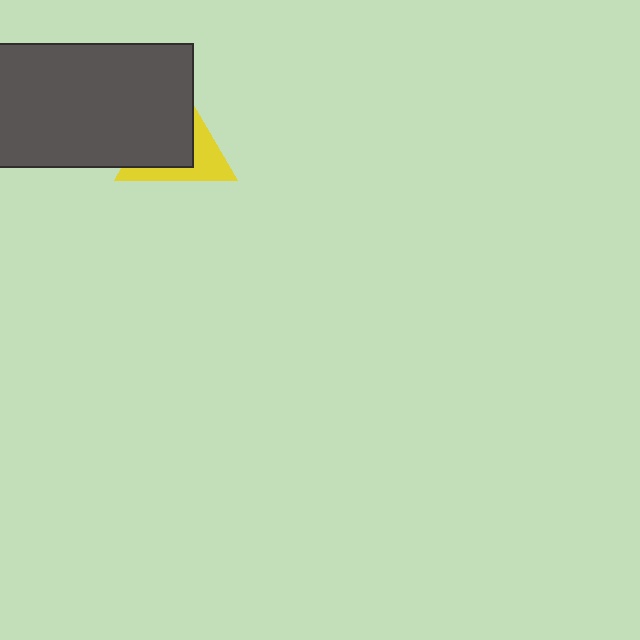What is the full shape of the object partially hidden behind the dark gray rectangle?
The partially hidden object is a yellow triangle.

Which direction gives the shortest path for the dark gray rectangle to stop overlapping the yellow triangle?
Moving toward the upper-left gives the shortest separation.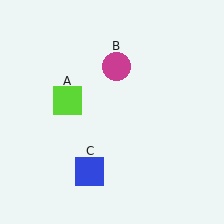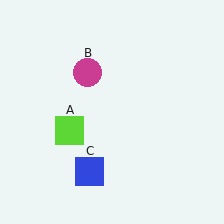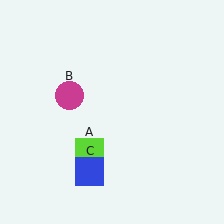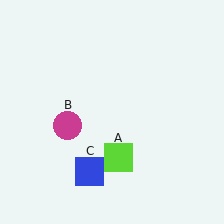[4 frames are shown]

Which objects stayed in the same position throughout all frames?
Blue square (object C) remained stationary.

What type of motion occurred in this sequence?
The lime square (object A), magenta circle (object B) rotated counterclockwise around the center of the scene.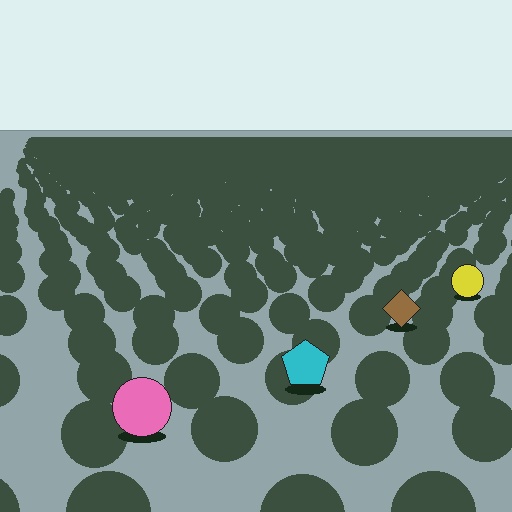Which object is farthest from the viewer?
The yellow circle is farthest from the viewer. It appears smaller and the ground texture around it is denser.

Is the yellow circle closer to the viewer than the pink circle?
No. The pink circle is closer — you can tell from the texture gradient: the ground texture is coarser near it.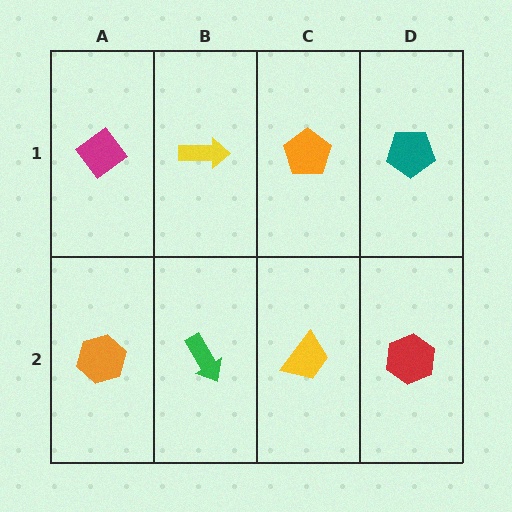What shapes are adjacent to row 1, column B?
A green arrow (row 2, column B), a magenta diamond (row 1, column A), an orange pentagon (row 1, column C).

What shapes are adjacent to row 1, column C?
A yellow trapezoid (row 2, column C), a yellow arrow (row 1, column B), a teal pentagon (row 1, column D).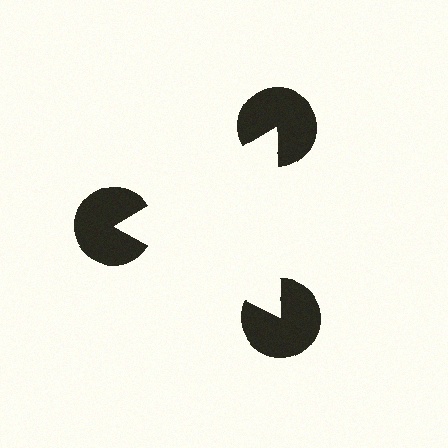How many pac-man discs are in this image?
There are 3 — one at each vertex of the illusory triangle.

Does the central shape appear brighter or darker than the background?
It typically appears slightly brighter than the background, even though no actual brightness change is drawn.